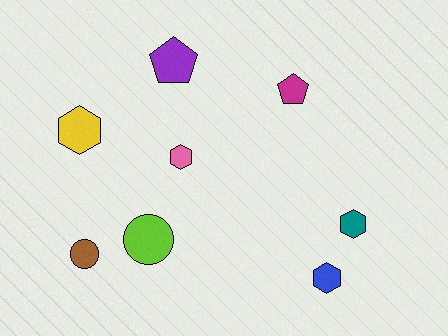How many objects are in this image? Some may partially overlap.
There are 8 objects.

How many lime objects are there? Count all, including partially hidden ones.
There is 1 lime object.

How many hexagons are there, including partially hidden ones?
There are 4 hexagons.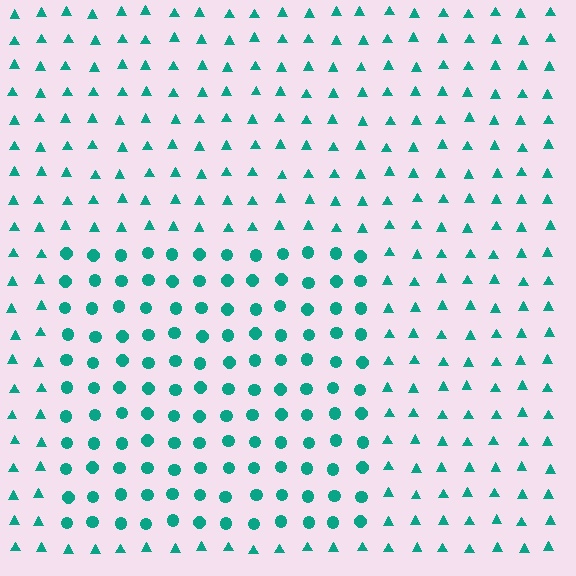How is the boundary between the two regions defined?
The boundary is defined by a change in element shape: circles inside vs. triangles outside. All elements share the same color and spacing.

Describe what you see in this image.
The image is filled with small teal elements arranged in a uniform grid. A rectangle-shaped region contains circles, while the surrounding area contains triangles. The boundary is defined purely by the change in element shape.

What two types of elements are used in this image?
The image uses circles inside the rectangle region and triangles outside it.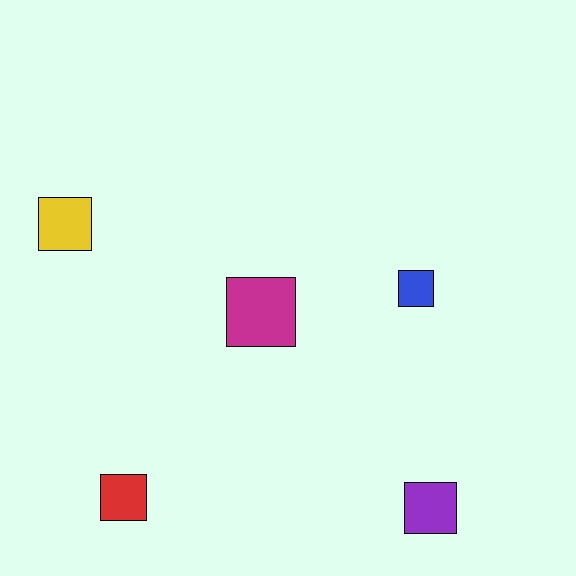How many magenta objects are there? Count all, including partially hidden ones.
There is 1 magenta object.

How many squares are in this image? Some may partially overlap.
There are 5 squares.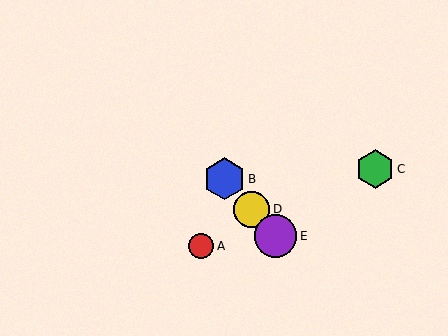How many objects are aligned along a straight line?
3 objects (B, D, E) are aligned along a straight line.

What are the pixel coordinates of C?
Object C is at (375, 169).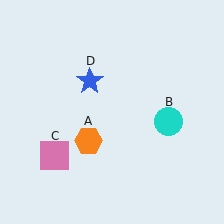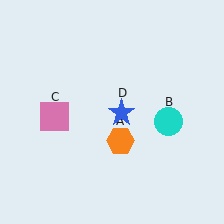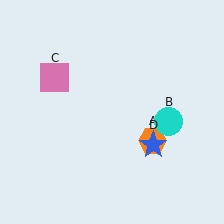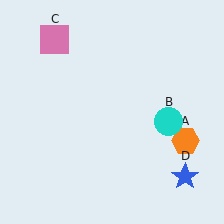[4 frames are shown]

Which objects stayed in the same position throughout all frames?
Cyan circle (object B) remained stationary.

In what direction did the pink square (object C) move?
The pink square (object C) moved up.